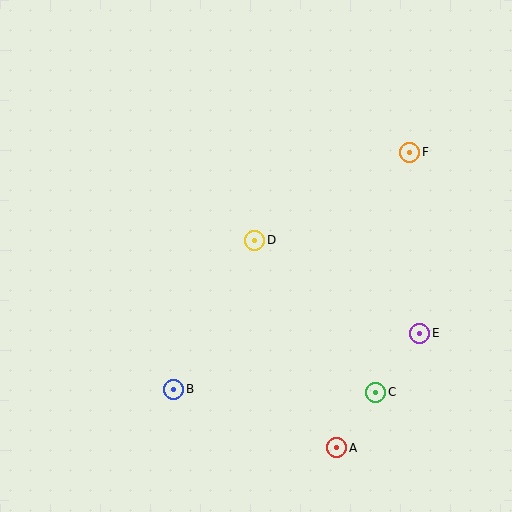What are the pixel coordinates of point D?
Point D is at (255, 240).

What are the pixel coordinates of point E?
Point E is at (420, 333).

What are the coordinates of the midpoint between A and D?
The midpoint between A and D is at (296, 344).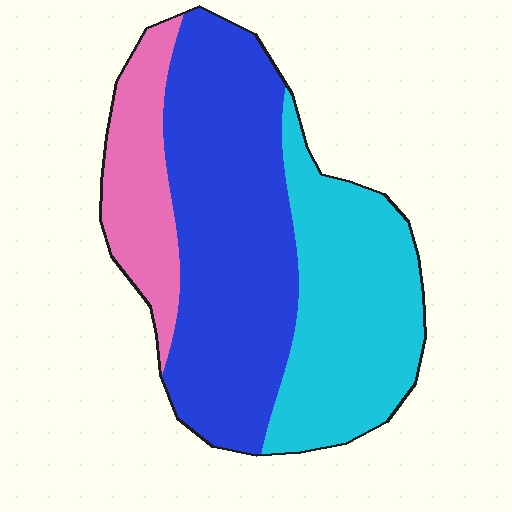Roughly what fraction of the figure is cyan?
Cyan takes up about one third (1/3) of the figure.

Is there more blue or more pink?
Blue.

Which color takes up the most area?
Blue, at roughly 50%.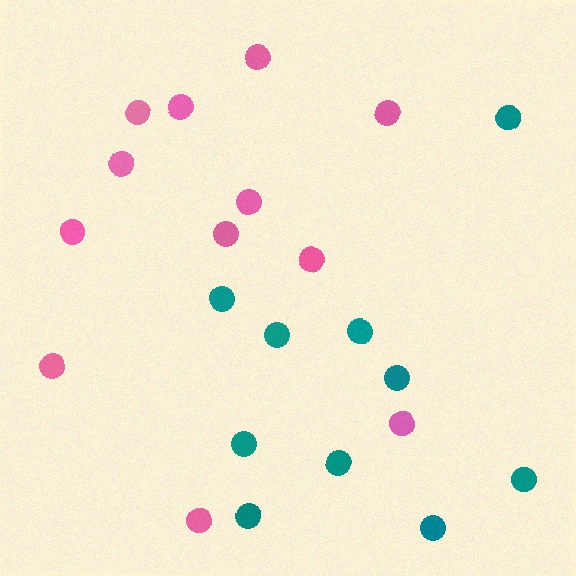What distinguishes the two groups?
There are 2 groups: one group of pink circles (12) and one group of teal circles (10).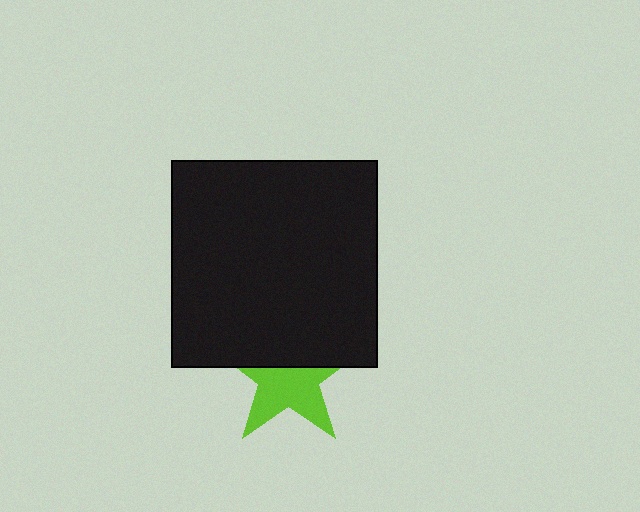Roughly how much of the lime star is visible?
About half of it is visible (roughly 55%).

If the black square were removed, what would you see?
You would see the complete lime star.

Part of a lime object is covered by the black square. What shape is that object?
It is a star.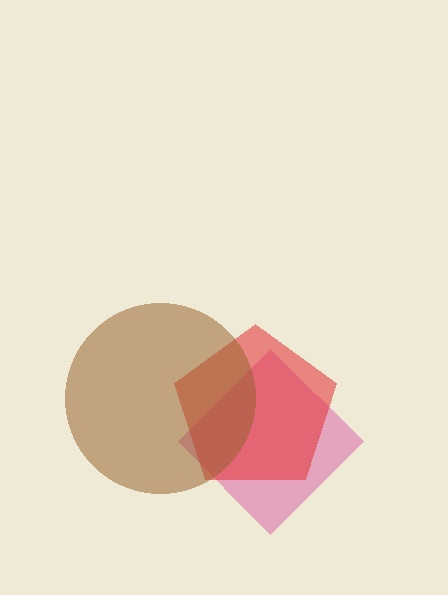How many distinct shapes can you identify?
There are 3 distinct shapes: a pink diamond, a red pentagon, a brown circle.